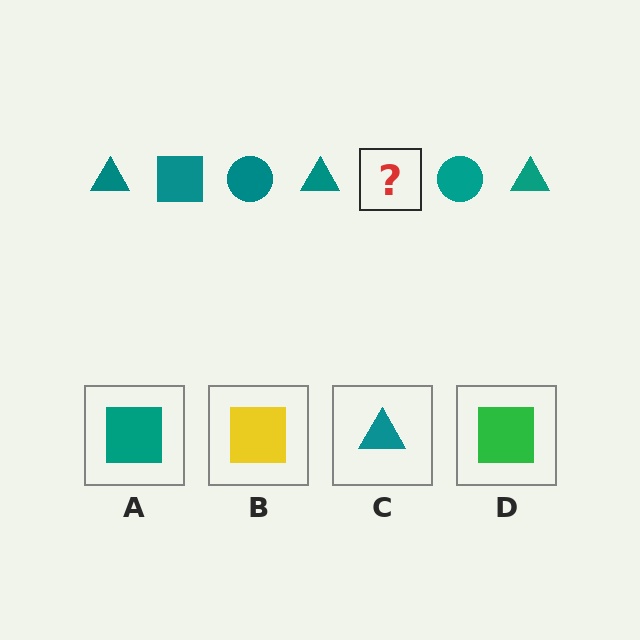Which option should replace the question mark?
Option A.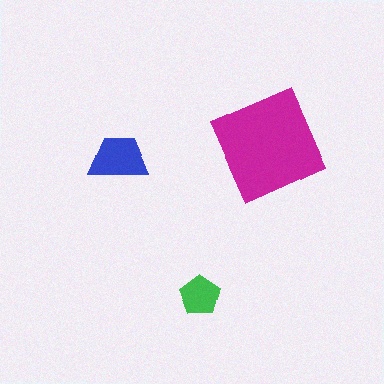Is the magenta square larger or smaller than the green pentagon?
Larger.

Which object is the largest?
The magenta square.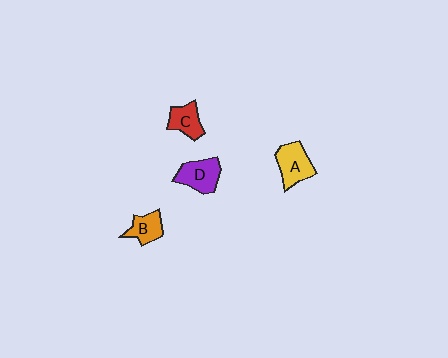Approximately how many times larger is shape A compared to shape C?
Approximately 1.3 times.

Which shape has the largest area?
Shape A (yellow).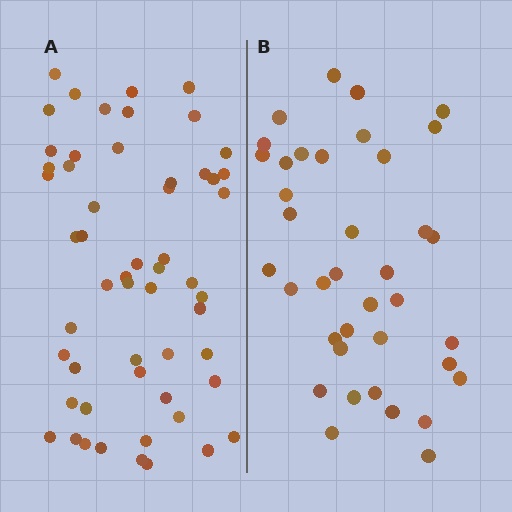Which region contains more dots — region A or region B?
Region A (the left region) has more dots.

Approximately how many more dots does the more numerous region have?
Region A has approximately 15 more dots than region B.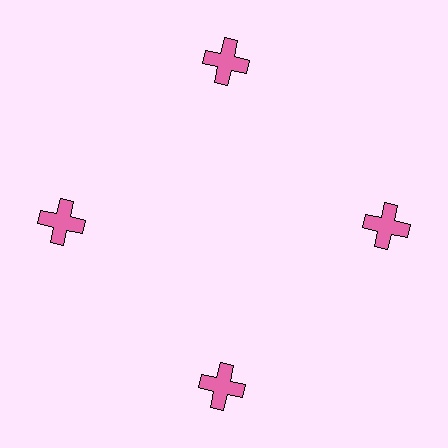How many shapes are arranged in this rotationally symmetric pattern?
There are 4 shapes, arranged in 4 groups of 1.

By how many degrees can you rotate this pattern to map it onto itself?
The pattern maps onto itself every 90 degrees of rotation.